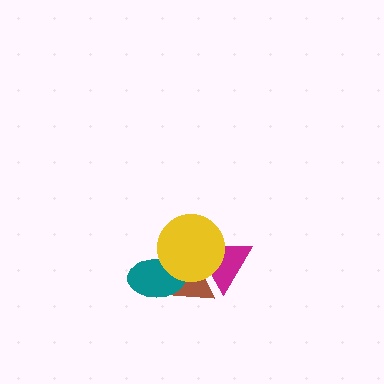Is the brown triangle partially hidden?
Yes, it is partially covered by another shape.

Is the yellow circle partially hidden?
No, no other shape covers it.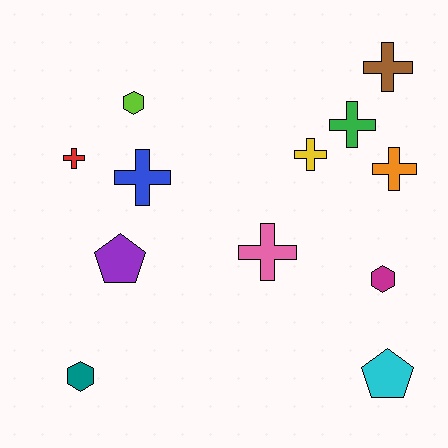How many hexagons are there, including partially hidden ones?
There are 3 hexagons.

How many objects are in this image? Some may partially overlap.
There are 12 objects.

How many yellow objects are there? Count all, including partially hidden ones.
There is 1 yellow object.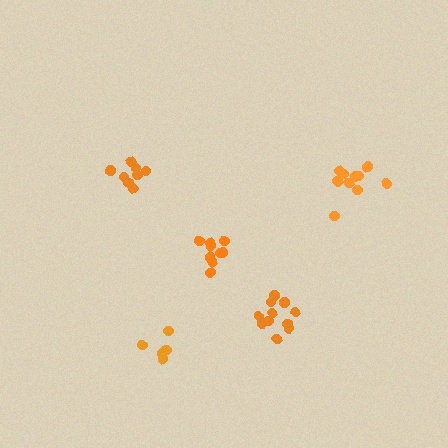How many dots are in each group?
Group 1: 11 dots, Group 2: 9 dots, Group 3: 9 dots, Group 4: 10 dots, Group 5: 6 dots (45 total).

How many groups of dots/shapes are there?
There are 5 groups.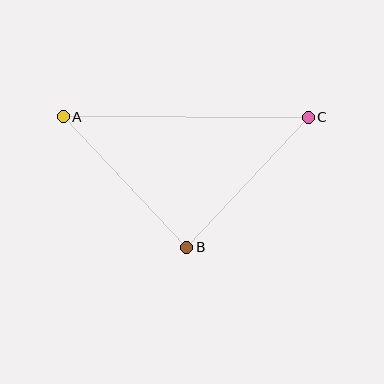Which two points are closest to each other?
Points B and C are closest to each other.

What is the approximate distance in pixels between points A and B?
The distance between A and B is approximately 180 pixels.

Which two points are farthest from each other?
Points A and C are farthest from each other.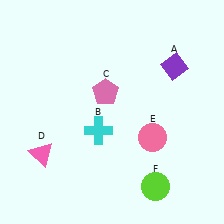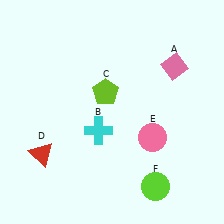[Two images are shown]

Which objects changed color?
A changed from purple to pink. C changed from pink to lime. D changed from pink to red.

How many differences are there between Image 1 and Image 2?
There are 3 differences between the two images.